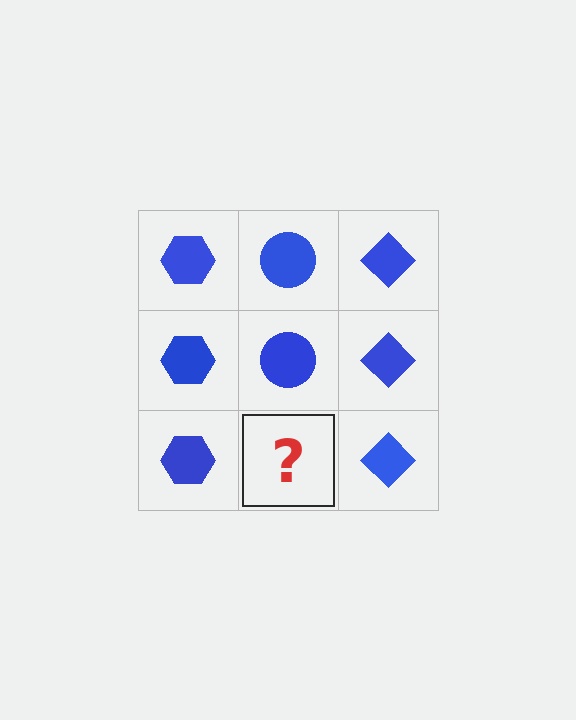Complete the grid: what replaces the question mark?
The question mark should be replaced with a blue circle.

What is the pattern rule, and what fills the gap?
The rule is that each column has a consistent shape. The gap should be filled with a blue circle.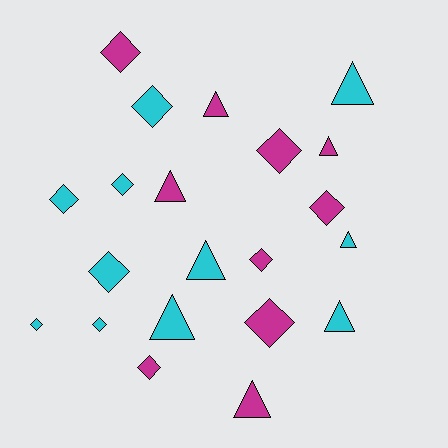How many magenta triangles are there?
There are 4 magenta triangles.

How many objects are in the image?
There are 21 objects.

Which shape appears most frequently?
Diamond, with 12 objects.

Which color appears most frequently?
Cyan, with 11 objects.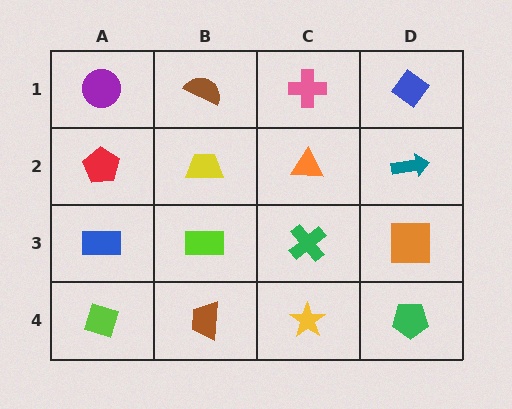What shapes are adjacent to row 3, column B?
A yellow trapezoid (row 2, column B), a brown trapezoid (row 4, column B), a blue rectangle (row 3, column A), a green cross (row 3, column C).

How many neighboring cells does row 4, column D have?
2.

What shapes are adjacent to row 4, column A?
A blue rectangle (row 3, column A), a brown trapezoid (row 4, column B).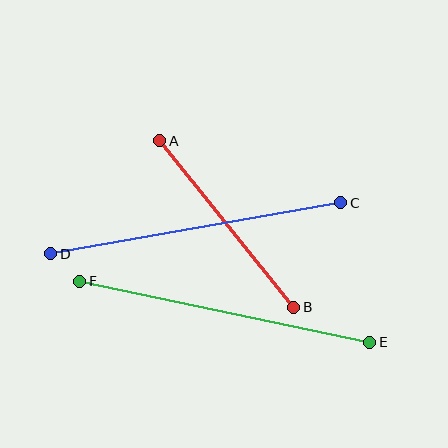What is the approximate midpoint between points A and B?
The midpoint is at approximately (227, 224) pixels.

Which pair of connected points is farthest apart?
Points E and F are farthest apart.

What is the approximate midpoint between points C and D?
The midpoint is at approximately (196, 228) pixels.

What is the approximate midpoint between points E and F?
The midpoint is at approximately (225, 312) pixels.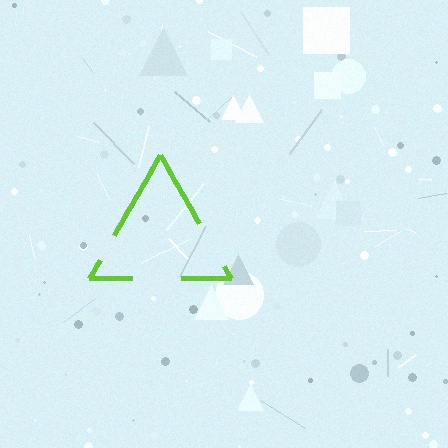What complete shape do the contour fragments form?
The contour fragments form a triangle.